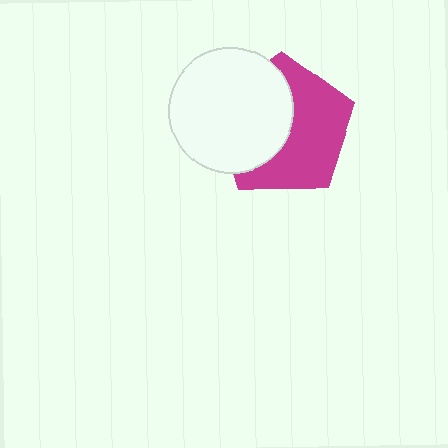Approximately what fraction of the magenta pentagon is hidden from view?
Roughly 45% of the magenta pentagon is hidden behind the white circle.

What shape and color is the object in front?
The object in front is a white circle.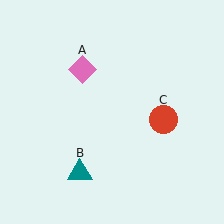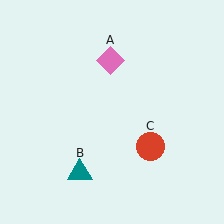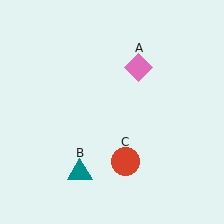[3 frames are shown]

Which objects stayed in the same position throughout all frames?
Teal triangle (object B) remained stationary.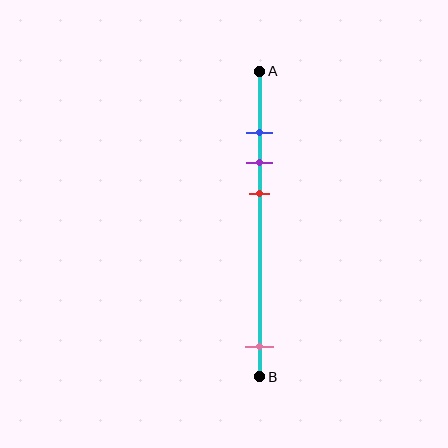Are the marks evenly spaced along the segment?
No, the marks are not evenly spaced.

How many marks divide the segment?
There are 4 marks dividing the segment.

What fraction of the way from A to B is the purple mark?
The purple mark is approximately 30% (0.3) of the way from A to B.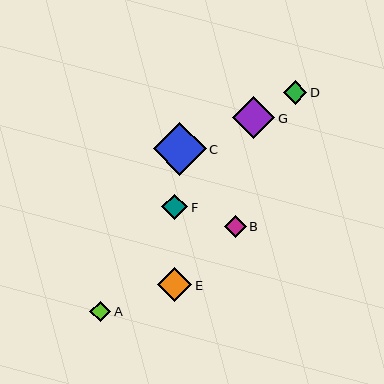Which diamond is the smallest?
Diamond A is the smallest with a size of approximately 21 pixels.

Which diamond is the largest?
Diamond C is the largest with a size of approximately 53 pixels.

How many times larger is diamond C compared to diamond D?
Diamond C is approximately 2.3 times the size of diamond D.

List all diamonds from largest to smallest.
From largest to smallest: C, G, E, F, D, B, A.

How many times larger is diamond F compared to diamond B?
Diamond F is approximately 1.2 times the size of diamond B.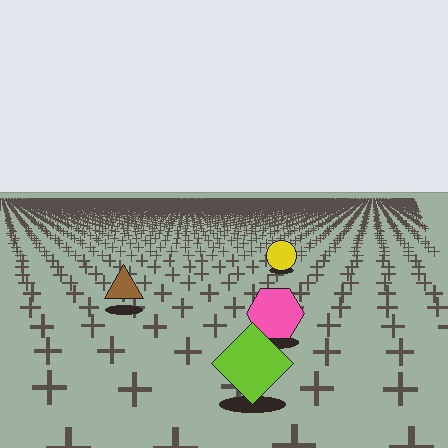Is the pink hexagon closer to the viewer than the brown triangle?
Yes. The pink hexagon is closer — you can tell from the texture gradient: the ground texture is coarser near it.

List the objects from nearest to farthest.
From nearest to farthest: the lime diamond, the pink hexagon, the brown triangle, the yellow circle.